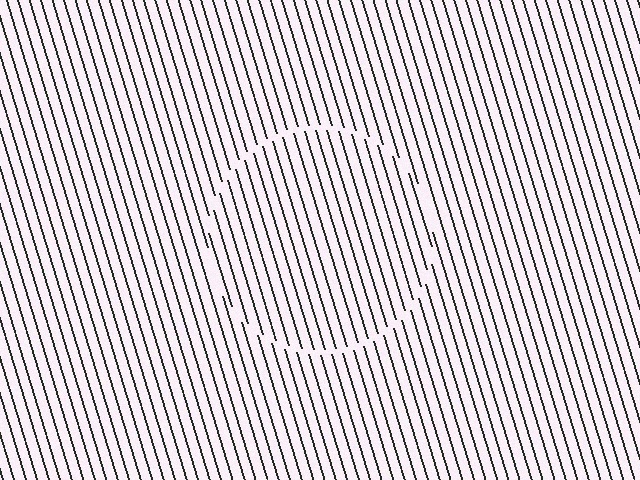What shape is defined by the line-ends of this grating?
An illusory circle. The interior of the shape contains the same grating, shifted by half a period — the contour is defined by the phase discontinuity where line-ends from the inner and outer gratings abut.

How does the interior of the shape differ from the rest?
The interior of the shape contains the same grating, shifted by half a period — the contour is defined by the phase discontinuity where line-ends from the inner and outer gratings abut.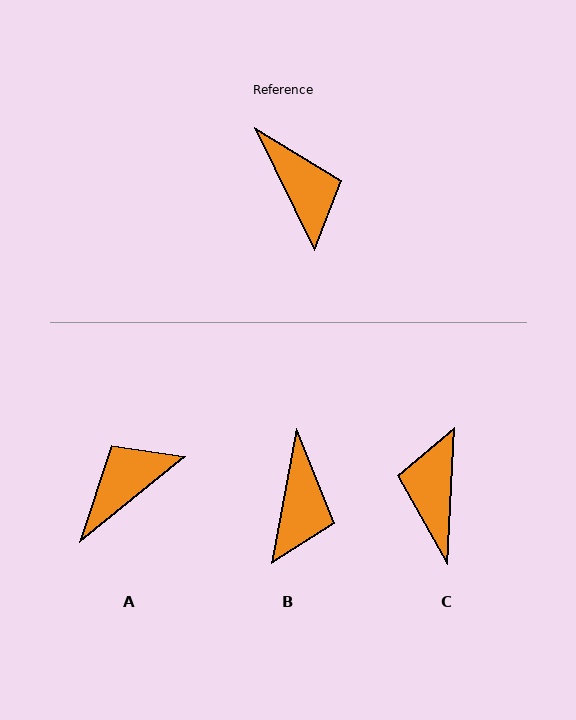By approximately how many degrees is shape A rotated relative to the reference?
Approximately 103 degrees counter-clockwise.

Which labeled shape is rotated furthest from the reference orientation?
C, about 151 degrees away.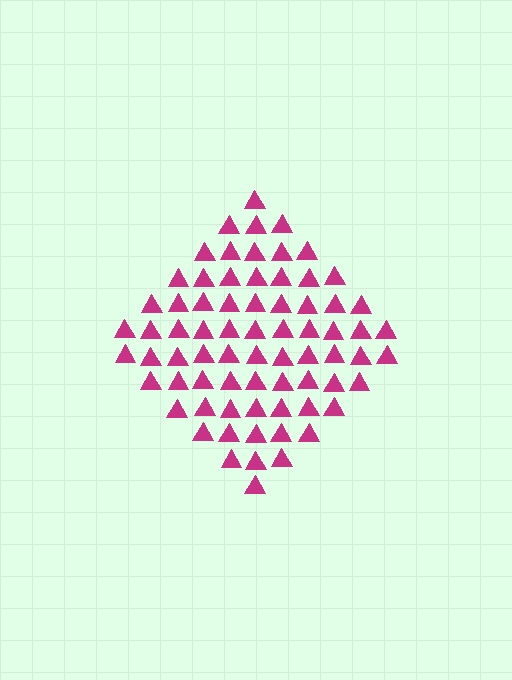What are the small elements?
The small elements are triangles.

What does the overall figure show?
The overall figure shows a diamond.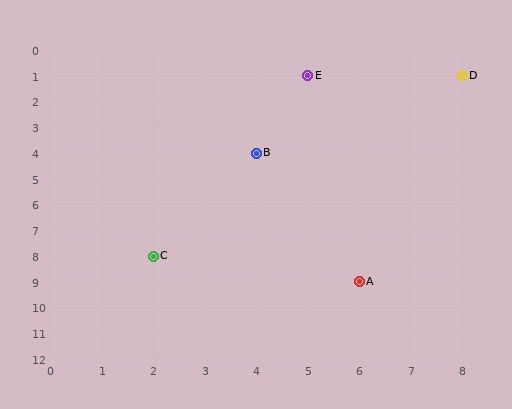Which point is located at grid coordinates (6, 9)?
Point A is at (6, 9).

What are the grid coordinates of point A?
Point A is at grid coordinates (6, 9).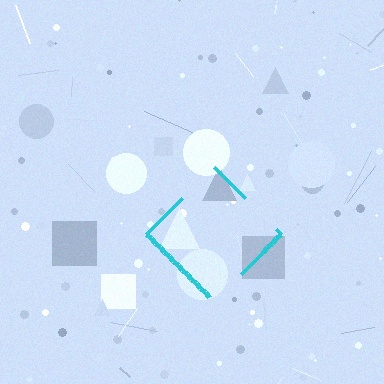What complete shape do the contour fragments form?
The contour fragments form a diamond.